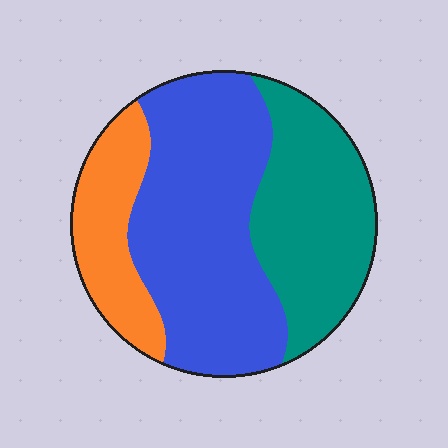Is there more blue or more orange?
Blue.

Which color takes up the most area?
Blue, at roughly 50%.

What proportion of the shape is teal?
Teal covers about 30% of the shape.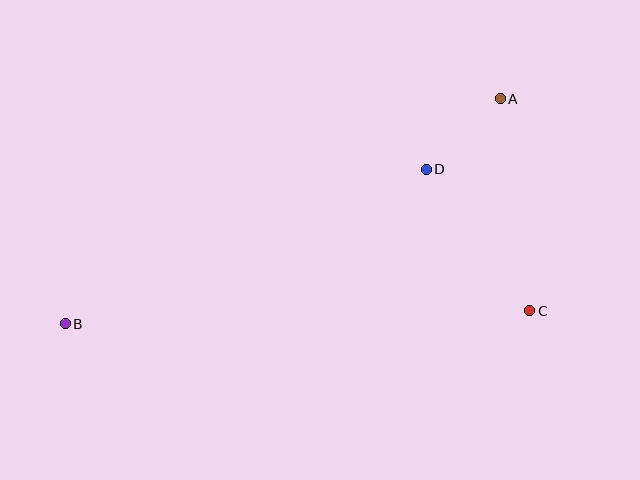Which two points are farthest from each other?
Points A and B are farthest from each other.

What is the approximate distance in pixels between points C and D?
The distance between C and D is approximately 175 pixels.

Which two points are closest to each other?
Points A and D are closest to each other.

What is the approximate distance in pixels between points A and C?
The distance between A and C is approximately 214 pixels.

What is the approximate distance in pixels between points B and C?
The distance between B and C is approximately 465 pixels.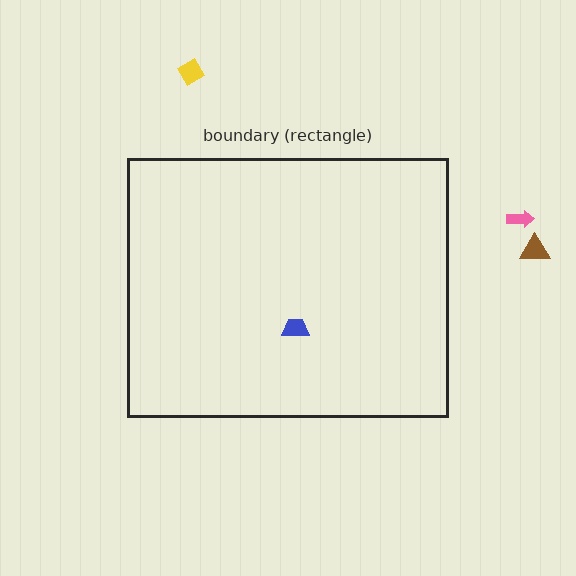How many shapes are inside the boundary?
1 inside, 3 outside.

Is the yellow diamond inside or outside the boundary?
Outside.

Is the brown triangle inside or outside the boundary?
Outside.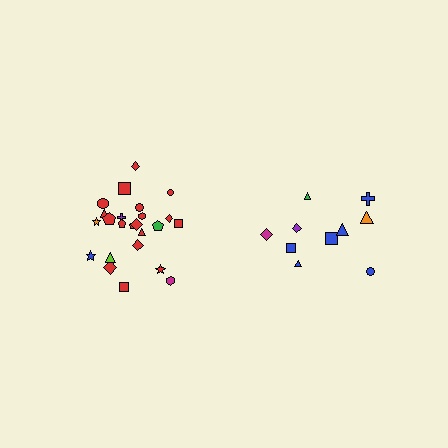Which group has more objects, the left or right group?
The left group.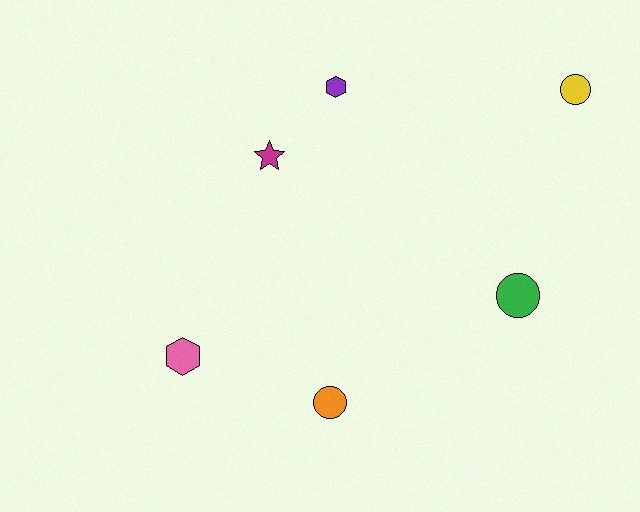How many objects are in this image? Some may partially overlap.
There are 6 objects.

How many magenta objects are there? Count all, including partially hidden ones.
There is 1 magenta object.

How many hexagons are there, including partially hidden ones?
There are 2 hexagons.